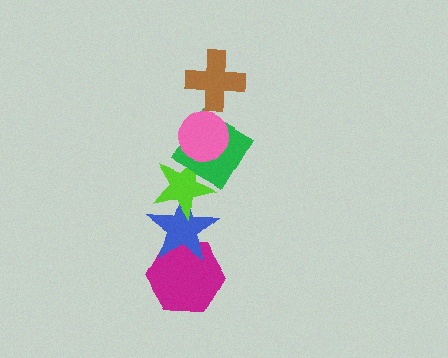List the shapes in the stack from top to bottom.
From top to bottom: the brown cross, the pink circle, the green diamond, the lime star, the blue star, the magenta hexagon.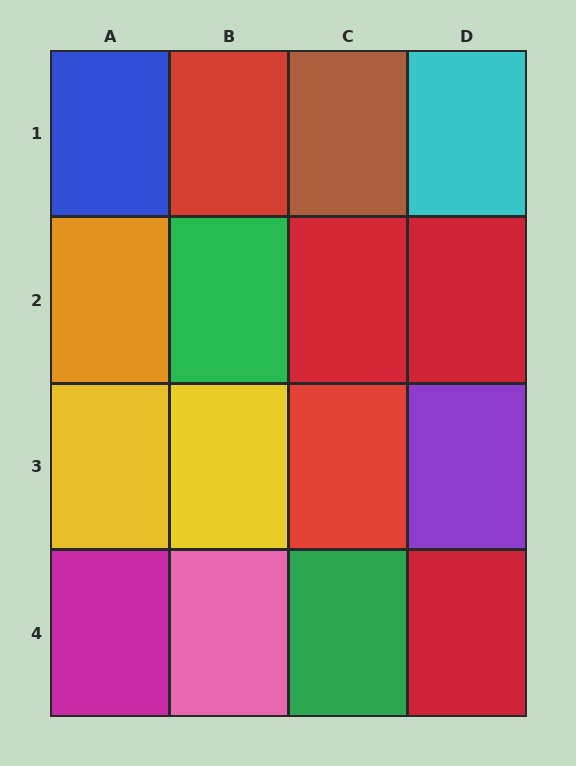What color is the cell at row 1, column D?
Cyan.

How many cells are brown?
1 cell is brown.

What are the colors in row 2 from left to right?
Orange, green, red, red.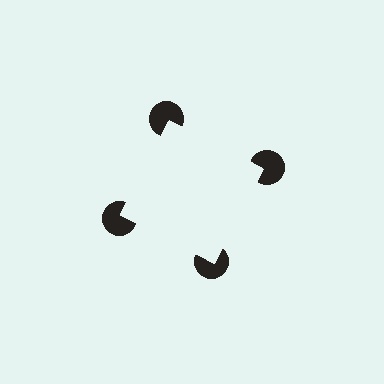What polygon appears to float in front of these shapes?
An illusory square — its edges are inferred from the aligned wedge cuts in the pac-man discs, not physically drawn.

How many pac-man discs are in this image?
There are 4 — one at each vertex of the illusory square.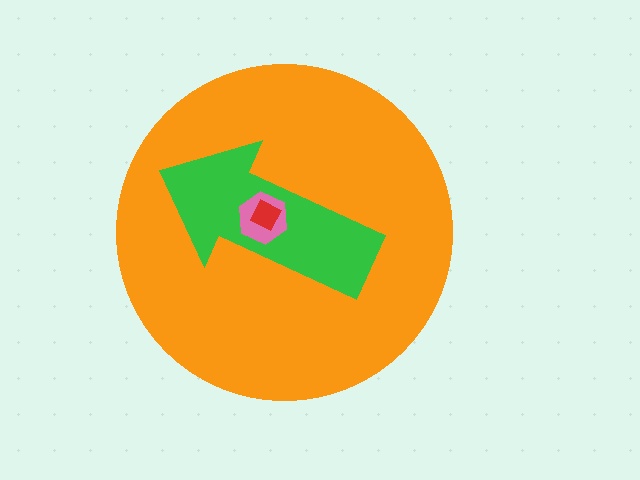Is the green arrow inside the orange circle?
Yes.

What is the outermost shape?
The orange circle.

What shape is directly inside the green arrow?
The pink hexagon.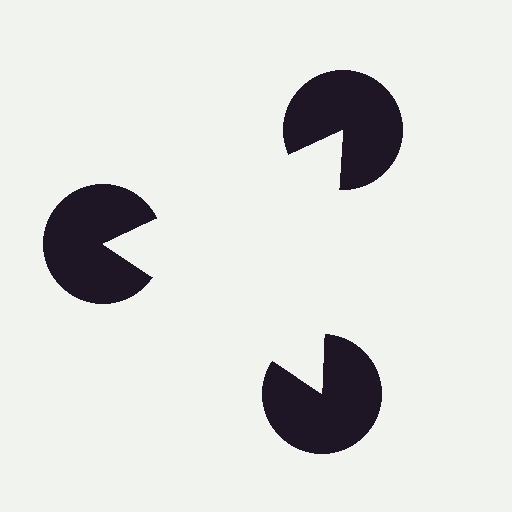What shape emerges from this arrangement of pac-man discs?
An illusory triangle — its edges are inferred from the aligned wedge cuts in the pac-man discs, not physically drawn.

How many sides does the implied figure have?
3 sides.